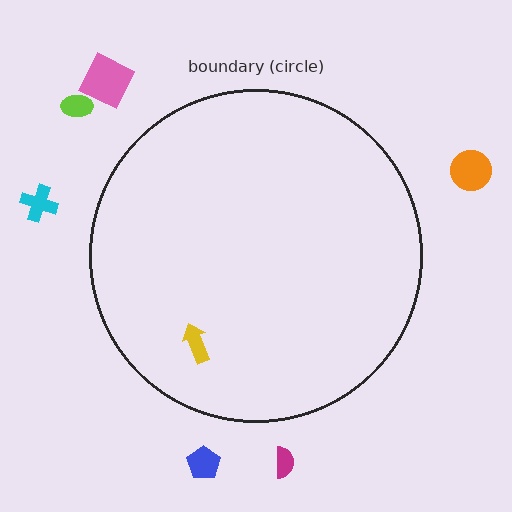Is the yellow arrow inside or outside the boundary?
Inside.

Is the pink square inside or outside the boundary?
Outside.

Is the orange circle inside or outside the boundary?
Outside.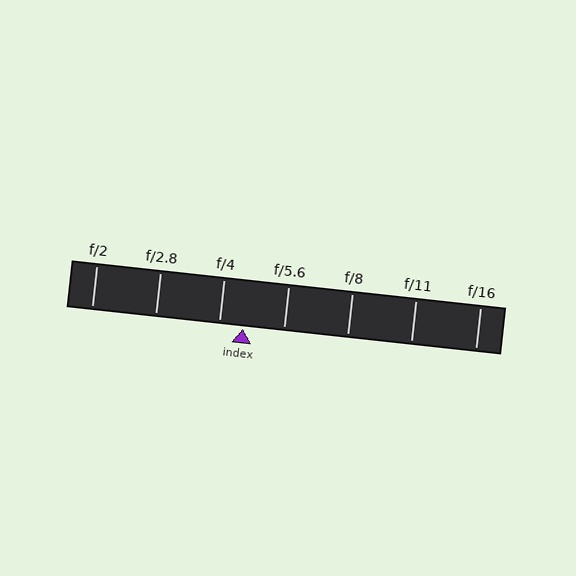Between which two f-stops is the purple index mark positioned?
The index mark is between f/4 and f/5.6.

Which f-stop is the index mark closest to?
The index mark is closest to f/4.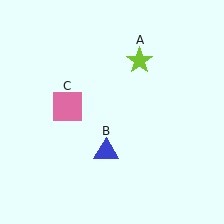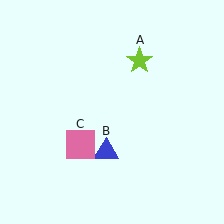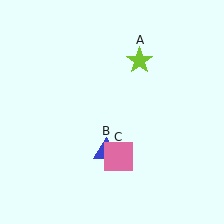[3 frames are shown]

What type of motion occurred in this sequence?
The pink square (object C) rotated counterclockwise around the center of the scene.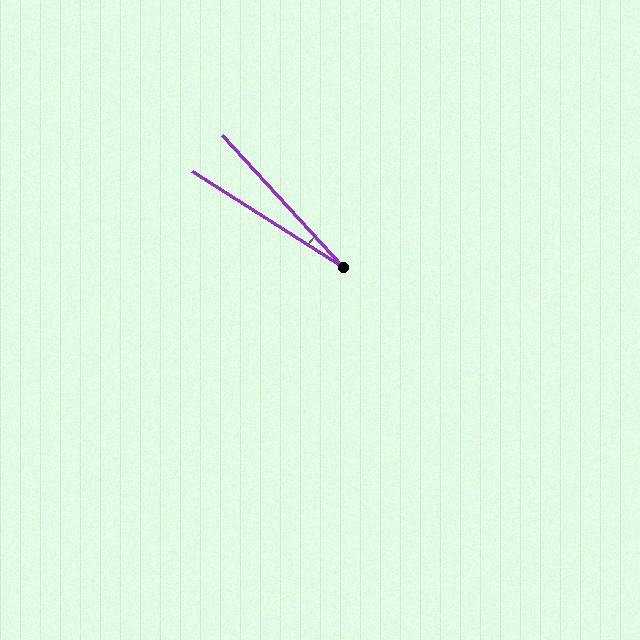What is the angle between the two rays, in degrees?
Approximately 15 degrees.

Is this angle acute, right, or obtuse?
It is acute.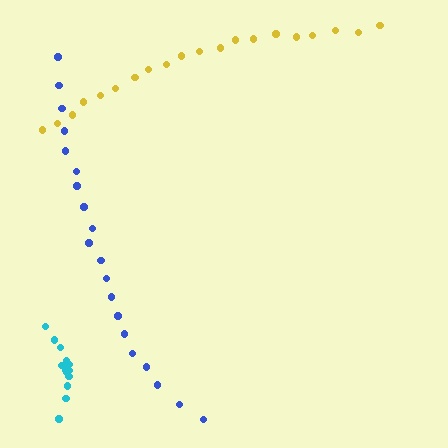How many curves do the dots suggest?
There are 3 distinct paths.